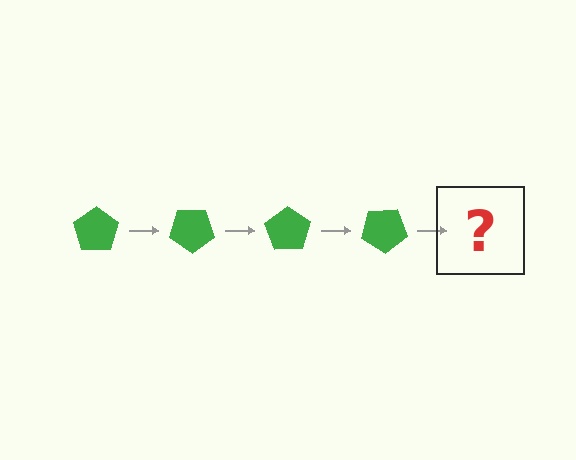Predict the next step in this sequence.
The next step is a green pentagon rotated 140 degrees.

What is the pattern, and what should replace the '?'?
The pattern is that the pentagon rotates 35 degrees each step. The '?' should be a green pentagon rotated 140 degrees.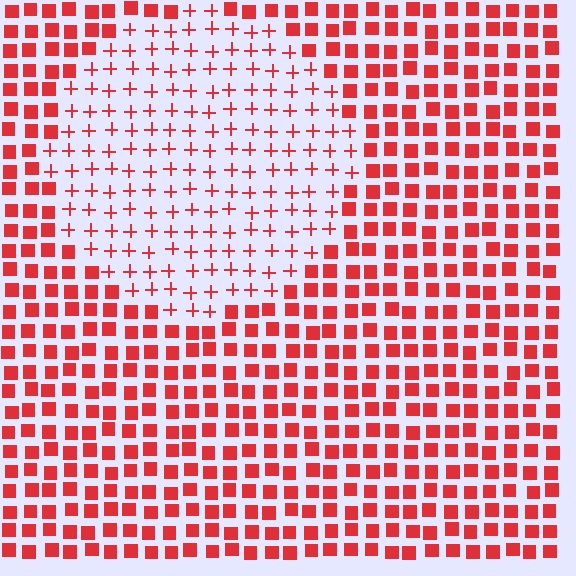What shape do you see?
I see a circle.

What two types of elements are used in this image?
The image uses plus signs inside the circle region and squares outside it.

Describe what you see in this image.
The image is filled with small red elements arranged in a uniform grid. A circle-shaped region contains plus signs, while the surrounding area contains squares. The boundary is defined purely by the change in element shape.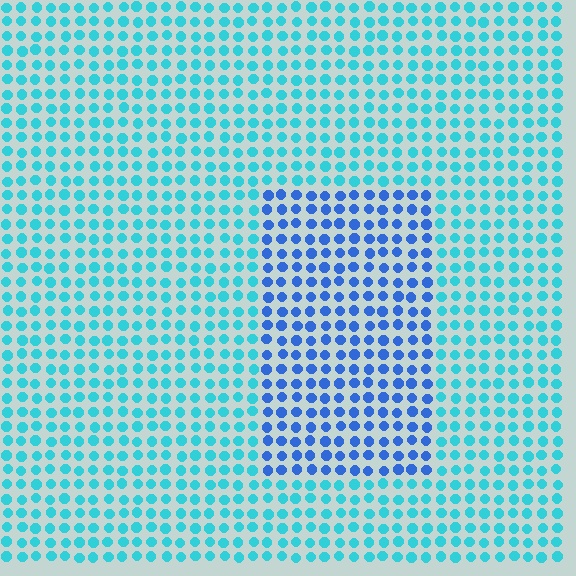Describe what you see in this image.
The image is filled with small cyan elements in a uniform arrangement. A rectangle-shaped region is visible where the elements are tinted to a slightly different hue, forming a subtle color boundary.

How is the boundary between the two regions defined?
The boundary is defined purely by a slight shift in hue (about 36 degrees). Spacing, size, and orientation are identical on both sides.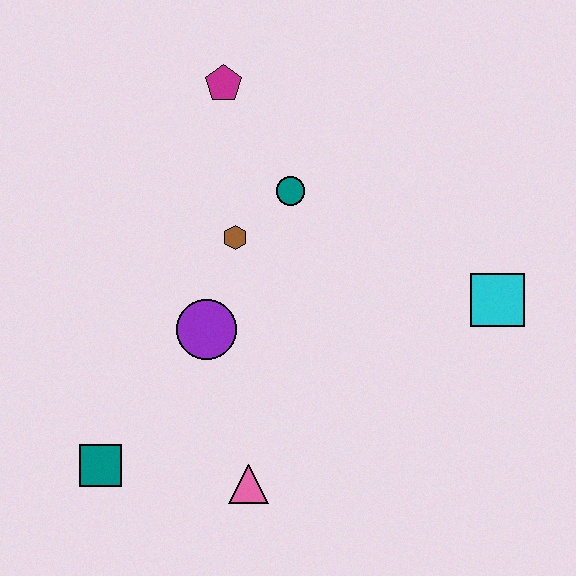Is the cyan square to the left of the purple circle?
No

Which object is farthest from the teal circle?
The teal square is farthest from the teal circle.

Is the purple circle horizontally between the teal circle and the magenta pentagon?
No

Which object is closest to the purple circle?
The brown hexagon is closest to the purple circle.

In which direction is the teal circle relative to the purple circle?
The teal circle is above the purple circle.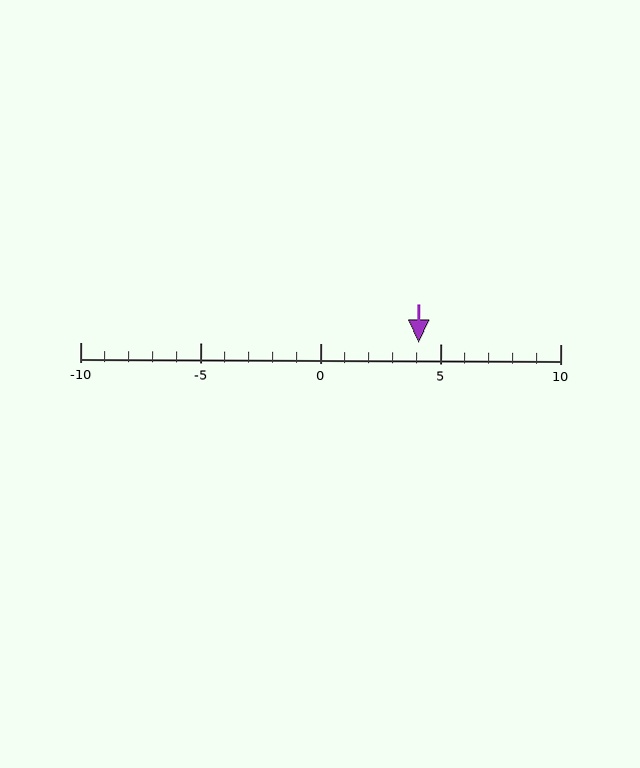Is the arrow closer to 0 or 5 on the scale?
The arrow is closer to 5.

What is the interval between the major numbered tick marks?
The major tick marks are spaced 5 units apart.